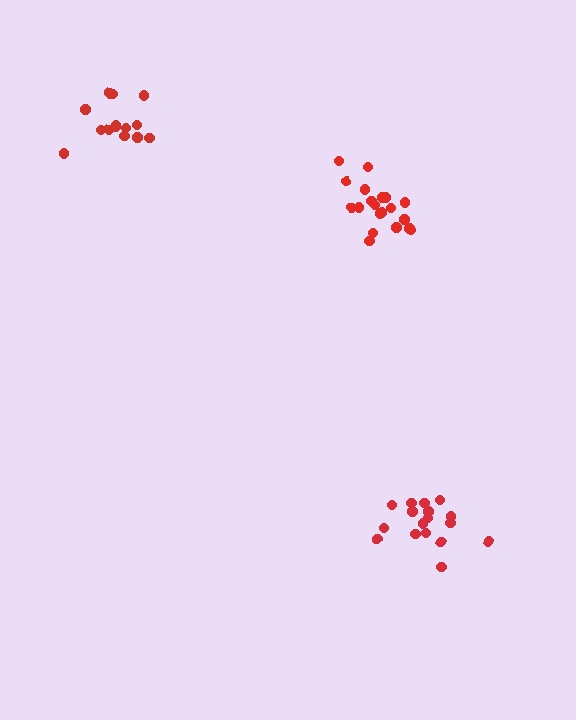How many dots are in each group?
Group 1: 17 dots, Group 2: 20 dots, Group 3: 14 dots (51 total).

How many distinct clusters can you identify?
There are 3 distinct clusters.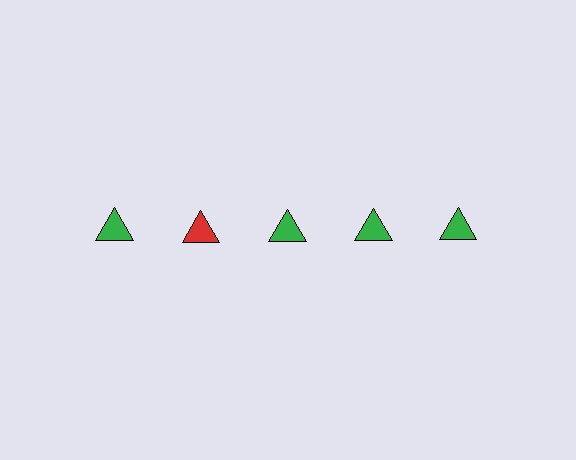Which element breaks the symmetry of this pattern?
The red triangle in the top row, second from left column breaks the symmetry. All other shapes are green triangles.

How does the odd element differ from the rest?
It has a different color: red instead of green.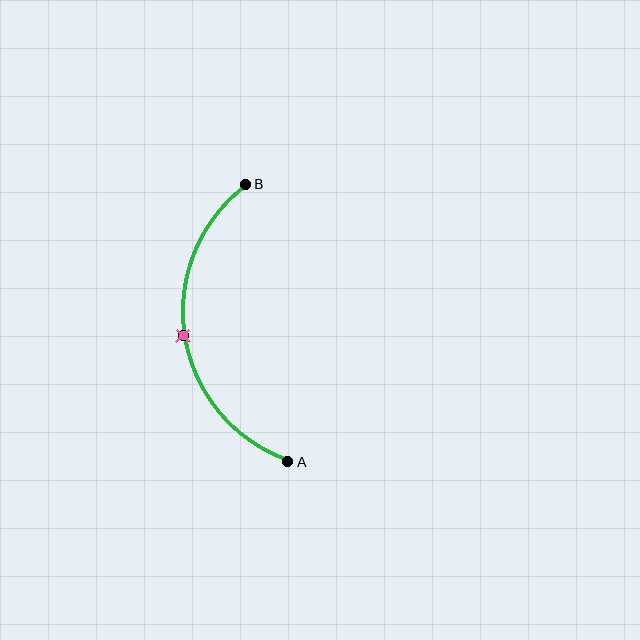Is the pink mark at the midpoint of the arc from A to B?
Yes. The pink mark lies on the arc at equal arc-length from both A and B — it is the arc midpoint.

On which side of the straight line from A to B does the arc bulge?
The arc bulges to the left of the straight line connecting A and B.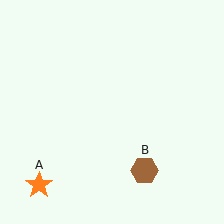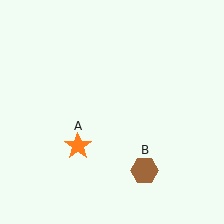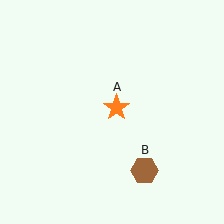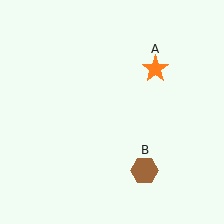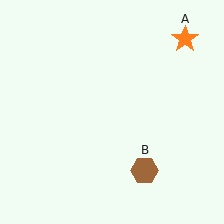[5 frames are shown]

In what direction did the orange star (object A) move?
The orange star (object A) moved up and to the right.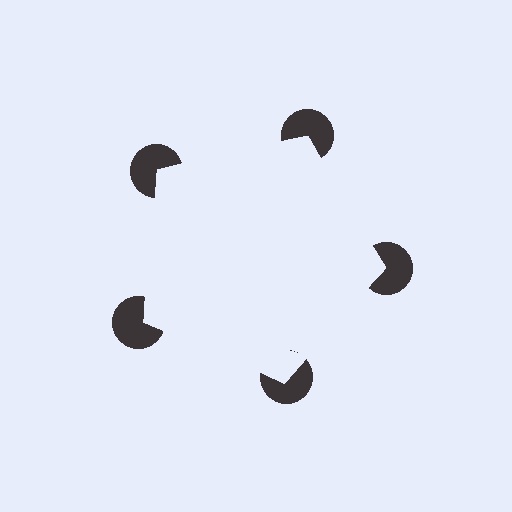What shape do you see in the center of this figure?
An illusory pentagon — its edges are inferred from the aligned wedge cuts in the pac-man discs, not physically drawn.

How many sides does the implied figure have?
5 sides.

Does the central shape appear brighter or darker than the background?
It typically appears slightly brighter than the background, even though no actual brightness change is drawn.